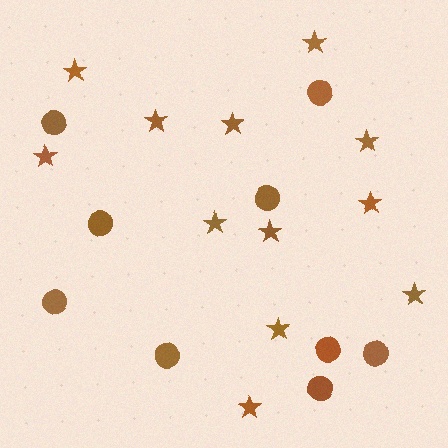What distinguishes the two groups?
There are 2 groups: one group of circles (9) and one group of stars (12).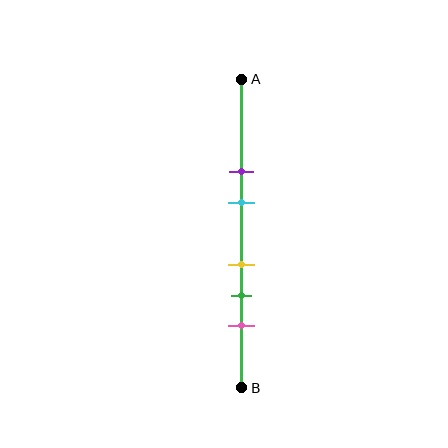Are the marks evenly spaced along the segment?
No, the marks are not evenly spaced.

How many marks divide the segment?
There are 5 marks dividing the segment.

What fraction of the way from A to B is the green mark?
The green mark is approximately 70% (0.7) of the way from A to B.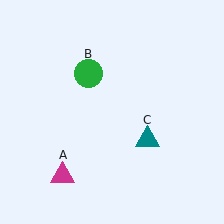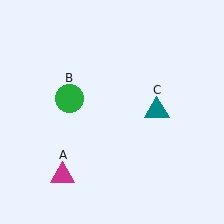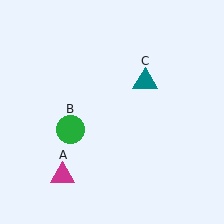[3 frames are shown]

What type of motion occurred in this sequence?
The green circle (object B), teal triangle (object C) rotated counterclockwise around the center of the scene.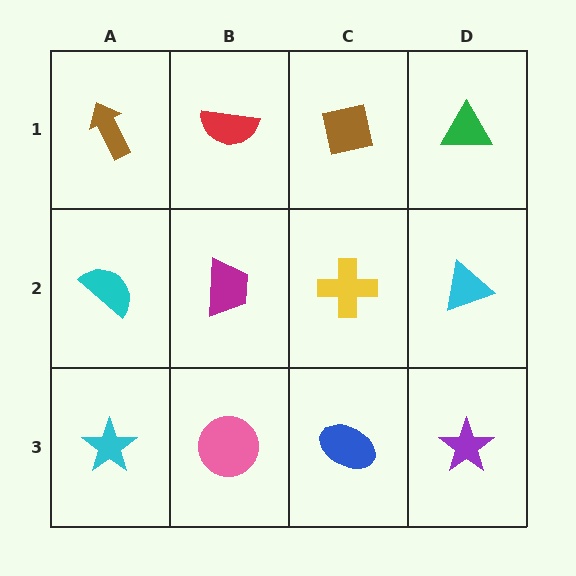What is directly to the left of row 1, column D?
A brown square.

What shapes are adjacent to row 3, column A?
A cyan semicircle (row 2, column A), a pink circle (row 3, column B).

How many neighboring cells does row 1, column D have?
2.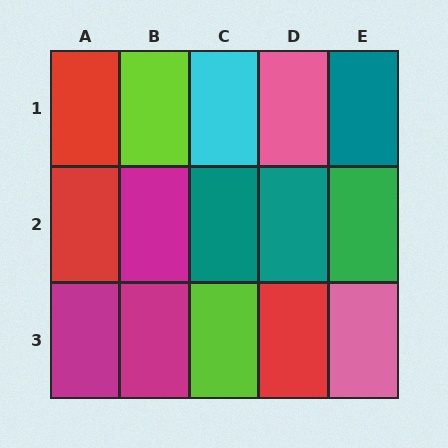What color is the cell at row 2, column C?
Teal.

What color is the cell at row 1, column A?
Red.